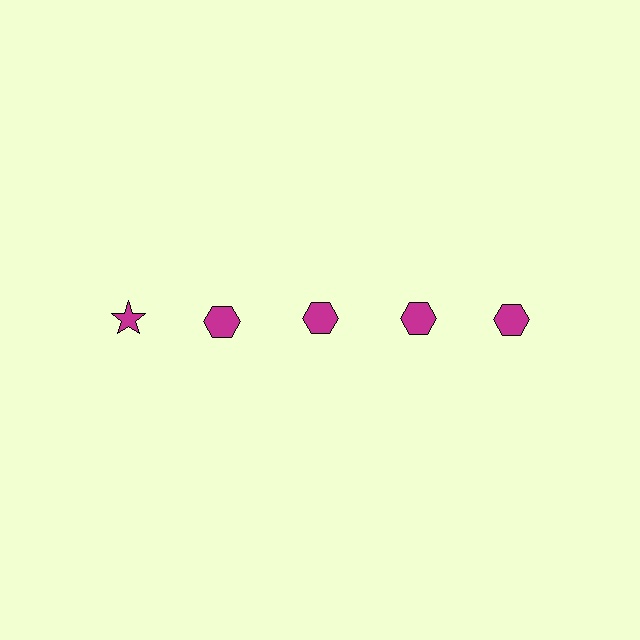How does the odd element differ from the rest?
It has a different shape: star instead of hexagon.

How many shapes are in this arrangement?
There are 5 shapes arranged in a grid pattern.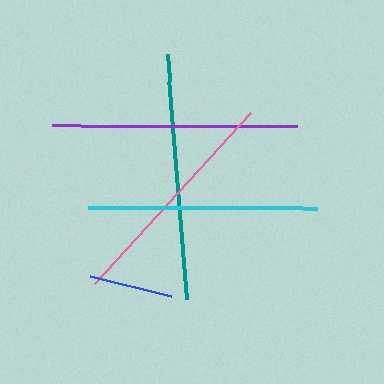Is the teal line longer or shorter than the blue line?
The teal line is longer than the blue line.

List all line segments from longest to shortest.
From longest to shortest: purple, teal, pink, cyan, blue.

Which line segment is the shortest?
The blue line is the shortest at approximately 83 pixels.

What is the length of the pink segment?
The pink segment is approximately 231 pixels long.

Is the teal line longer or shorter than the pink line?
The teal line is longer than the pink line.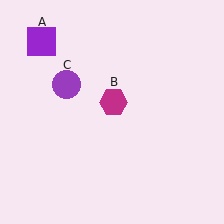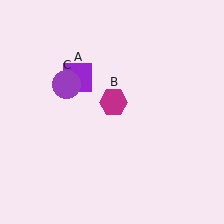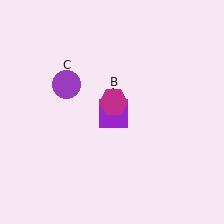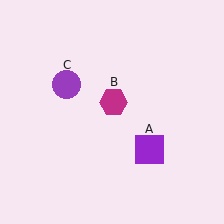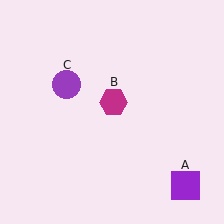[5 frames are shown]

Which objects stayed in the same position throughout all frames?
Magenta hexagon (object B) and purple circle (object C) remained stationary.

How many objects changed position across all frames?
1 object changed position: purple square (object A).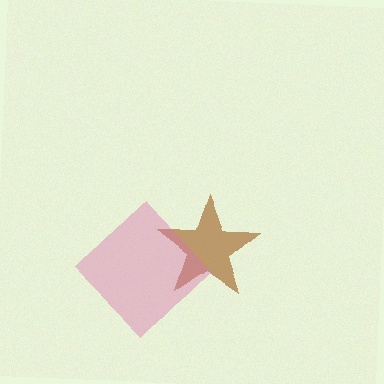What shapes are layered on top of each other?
The layered shapes are: a brown star, a pink diamond.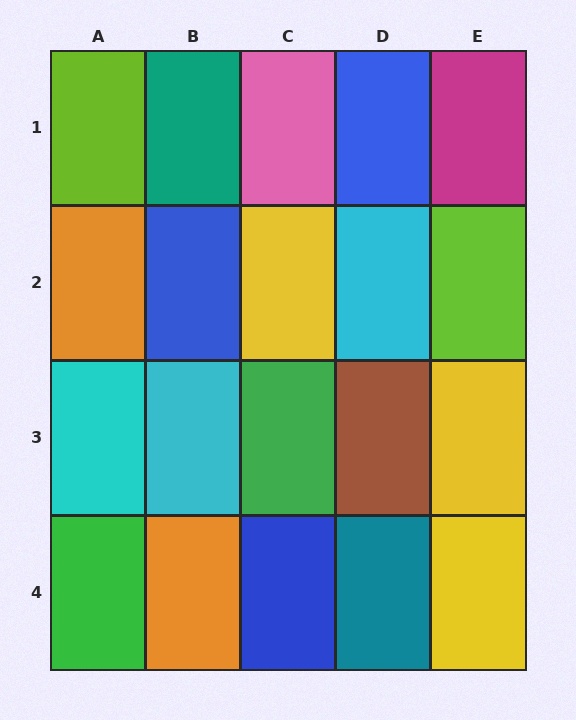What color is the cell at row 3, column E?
Yellow.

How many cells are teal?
2 cells are teal.